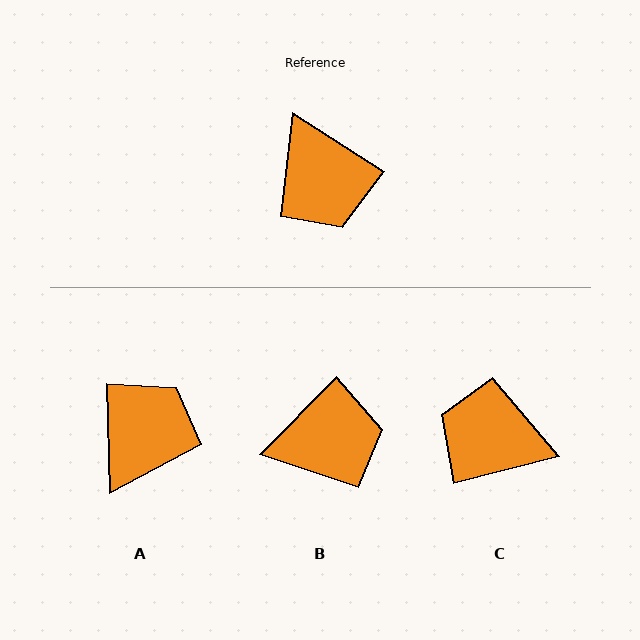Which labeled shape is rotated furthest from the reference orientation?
C, about 133 degrees away.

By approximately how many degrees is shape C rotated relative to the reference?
Approximately 133 degrees clockwise.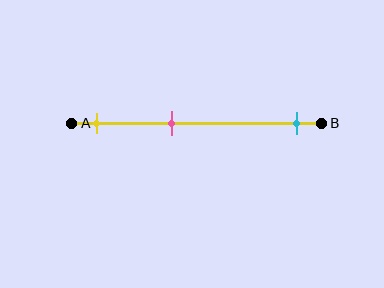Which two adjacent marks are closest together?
The yellow and pink marks are the closest adjacent pair.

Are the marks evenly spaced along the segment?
No, the marks are not evenly spaced.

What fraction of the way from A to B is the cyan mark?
The cyan mark is approximately 90% (0.9) of the way from A to B.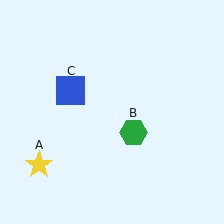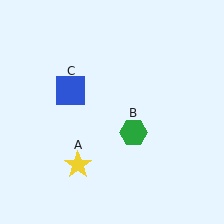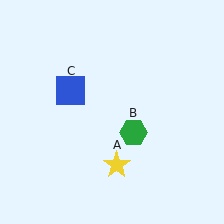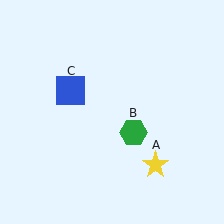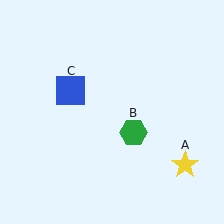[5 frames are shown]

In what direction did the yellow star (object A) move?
The yellow star (object A) moved right.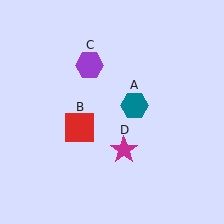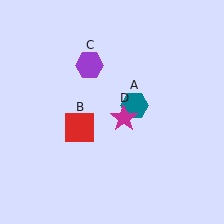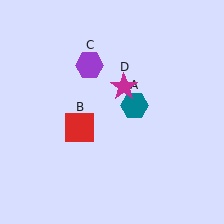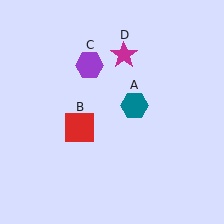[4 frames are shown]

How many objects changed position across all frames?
1 object changed position: magenta star (object D).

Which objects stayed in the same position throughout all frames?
Teal hexagon (object A) and red square (object B) and purple hexagon (object C) remained stationary.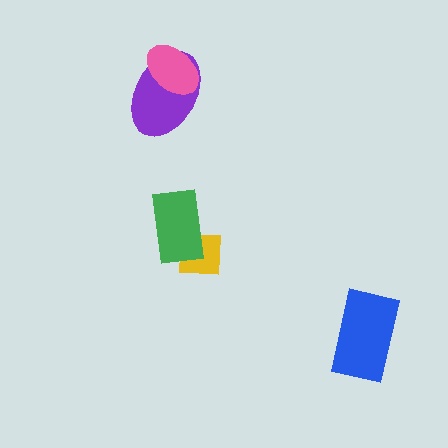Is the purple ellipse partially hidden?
Yes, it is partially covered by another shape.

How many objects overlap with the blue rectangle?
0 objects overlap with the blue rectangle.